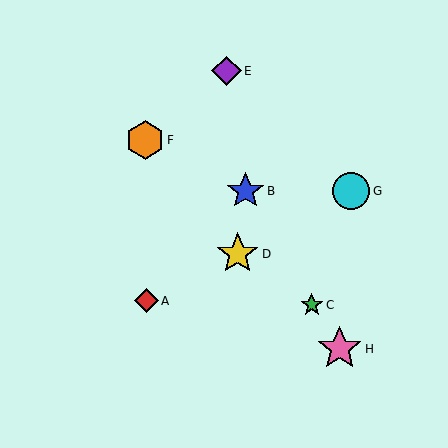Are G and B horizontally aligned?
Yes, both are at y≈191.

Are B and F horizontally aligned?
No, B is at y≈191 and F is at y≈140.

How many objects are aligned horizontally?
2 objects (B, G) are aligned horizontally.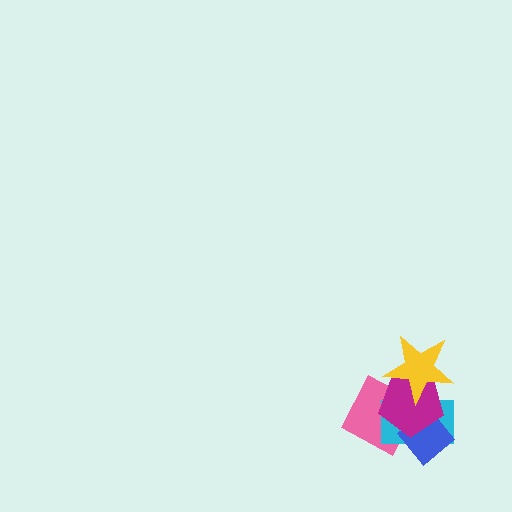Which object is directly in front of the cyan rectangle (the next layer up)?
The blue diamond is directly in front of the cyan rectangle.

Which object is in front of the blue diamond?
The magenta pentagon is in front of the blue diamond.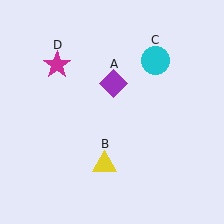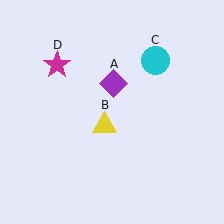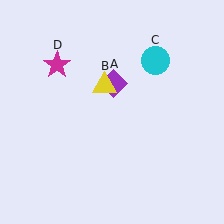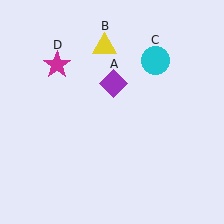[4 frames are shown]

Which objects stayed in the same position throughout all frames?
Purple diamond (object A) and cyan circle (object C) and magenta star (object D) remained stationary.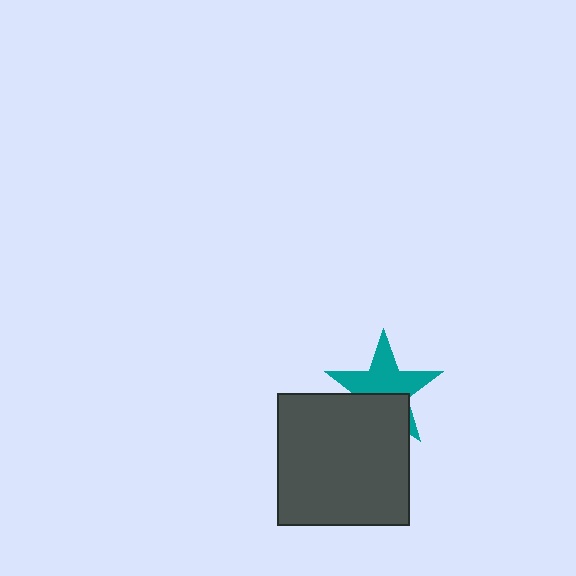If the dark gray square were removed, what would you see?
You would see the complete teal star.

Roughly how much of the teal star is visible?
About half of it is visible (roughly 61%).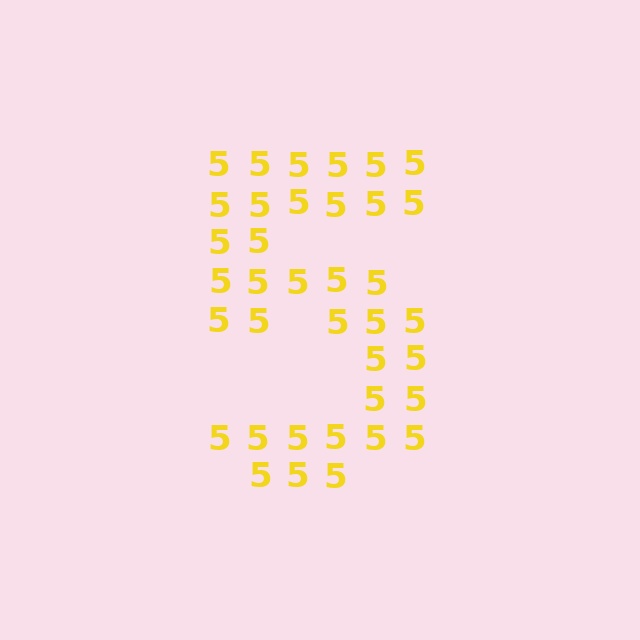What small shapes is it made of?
It is made of small digit 5's.